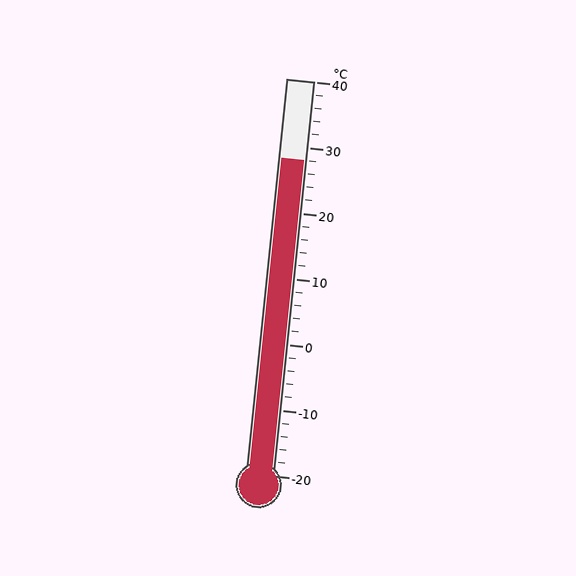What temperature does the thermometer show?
The thermometer shows approximately 28°C.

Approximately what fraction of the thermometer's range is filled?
The thermometer is filled to approximately 80% of its range.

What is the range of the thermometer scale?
The thermometer scale ranges from -20°C to 40°C.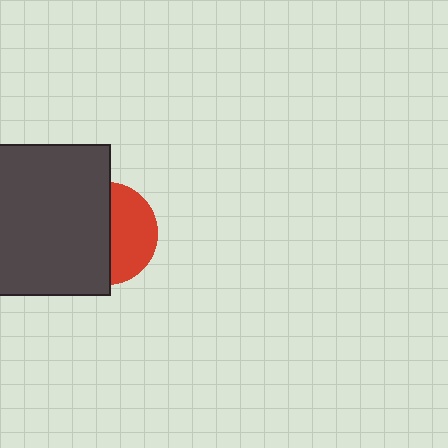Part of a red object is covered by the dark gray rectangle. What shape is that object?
It is a circle.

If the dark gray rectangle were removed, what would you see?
You would see the complete red circle.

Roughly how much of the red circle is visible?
A small part of it is visible (roughly 44%).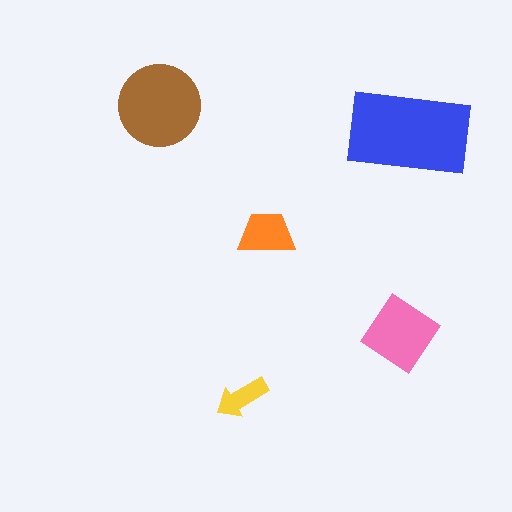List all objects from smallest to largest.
The yellow arrow, the orange trapezoid, the pink diamond, the brown circle, the blue rectangle.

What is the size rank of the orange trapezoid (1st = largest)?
4th.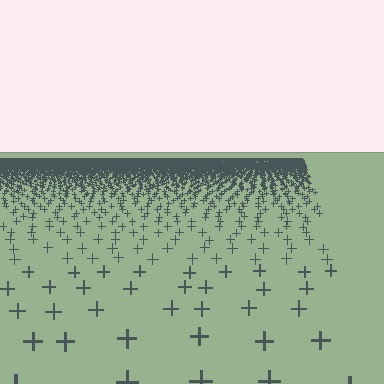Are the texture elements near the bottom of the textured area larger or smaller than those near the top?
Larger. Near the bottom, elements are closer to the viewer and appear at a bigger on-screen size.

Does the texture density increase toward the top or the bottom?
Density increases toward the top.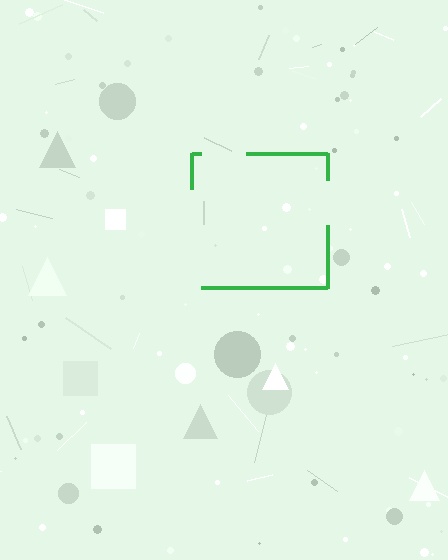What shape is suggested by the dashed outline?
The dashed outline suggests a square.